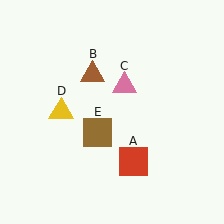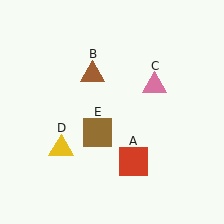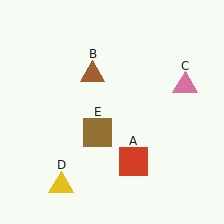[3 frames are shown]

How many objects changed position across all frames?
2 objects changed position: pink triangle (object C), yellow triangle (object D).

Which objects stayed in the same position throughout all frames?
Red square (object A) and brown triangle (object B) and brown square (object E) remained stationary.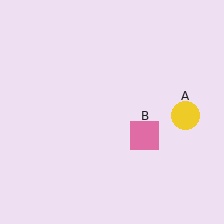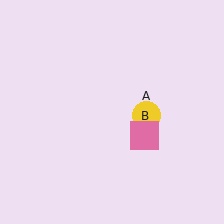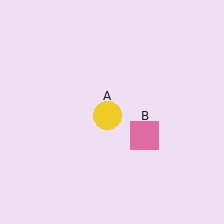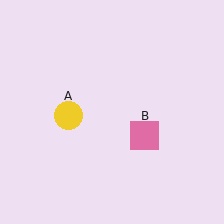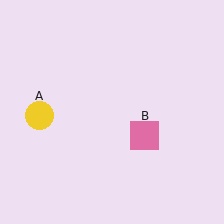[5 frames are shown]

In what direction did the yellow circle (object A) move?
The yellow circle (object A) moved left.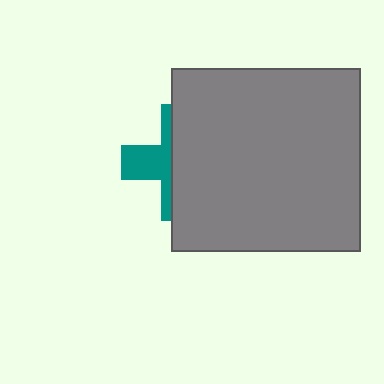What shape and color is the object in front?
The object in front is a gray rectangle.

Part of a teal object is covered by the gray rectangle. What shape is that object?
It is a cross.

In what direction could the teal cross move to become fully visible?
The teal cross could move left. That would shift it out from behind the gray rectangle entirely.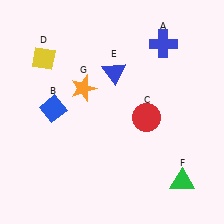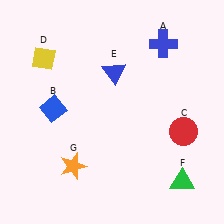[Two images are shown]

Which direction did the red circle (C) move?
The red circle (C) moved right.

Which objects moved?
The objects that moved are: the red circle (C), the orange star (G).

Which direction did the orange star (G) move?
The orange star (G) moved down.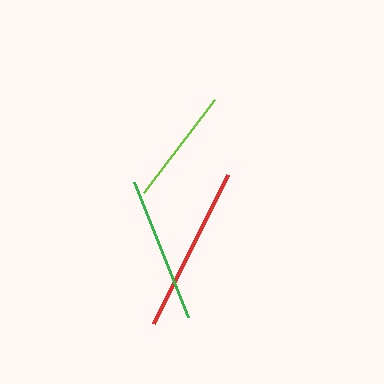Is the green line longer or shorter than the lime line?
The green line is longer than the lime line.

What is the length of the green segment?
The green segment is approximately 145 pixels long.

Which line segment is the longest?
The red line is the longest at approximately 166 pixels.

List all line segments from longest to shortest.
From longest to shortest: red, green, lime.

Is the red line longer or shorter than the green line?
The red line is longer than the green line.